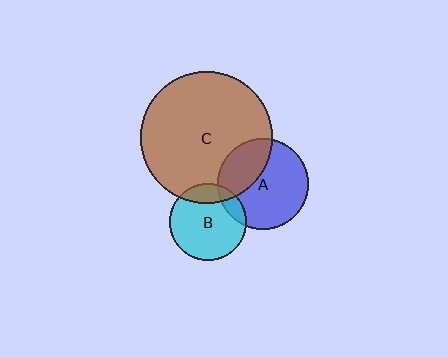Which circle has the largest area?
Circle C (brown).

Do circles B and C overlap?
Yes.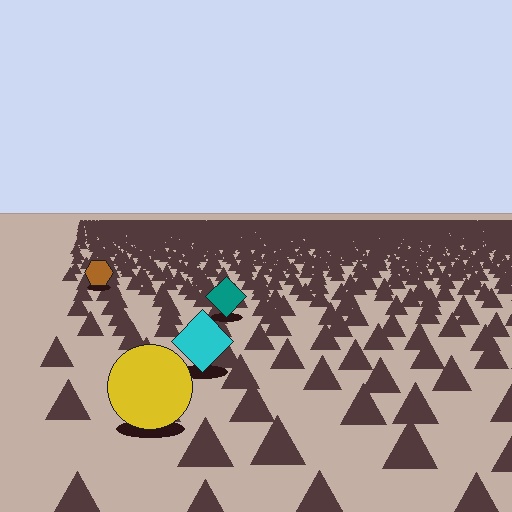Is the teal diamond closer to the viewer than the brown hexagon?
Yes. The teal diamond is closer — you can tell from the texture gradient: the ground texture is coarser near it.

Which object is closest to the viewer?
The yellow circle is closest. The texture marks near it are larger and more spread out.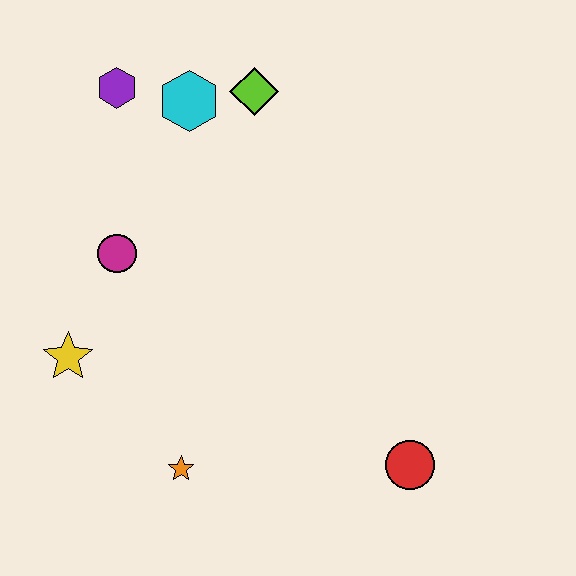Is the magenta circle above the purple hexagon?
No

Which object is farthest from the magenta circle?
The red circle is farthest from the magenta circle.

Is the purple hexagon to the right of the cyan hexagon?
No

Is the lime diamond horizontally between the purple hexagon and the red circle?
Yes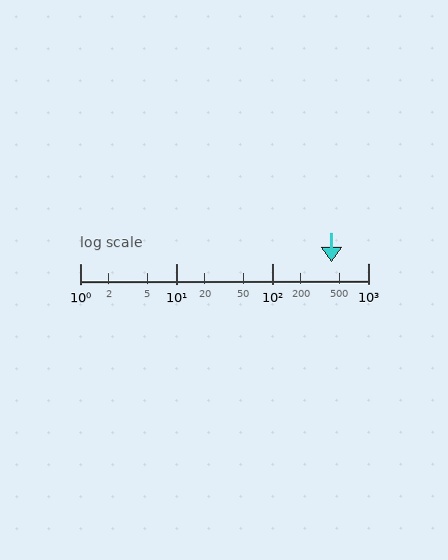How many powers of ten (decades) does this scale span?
The scale spans 3 decades, from 1 to 1000.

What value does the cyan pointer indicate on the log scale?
The pointer indicates approximately 420.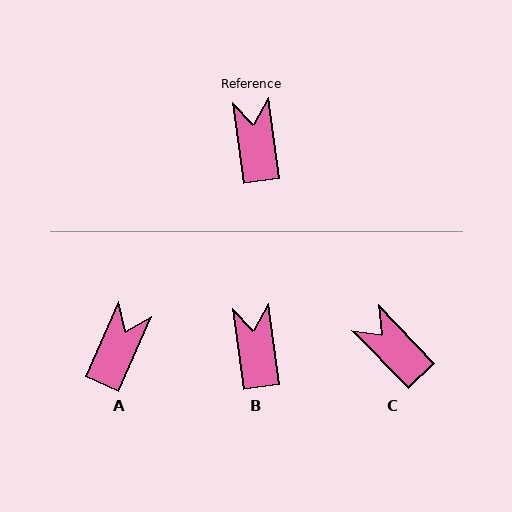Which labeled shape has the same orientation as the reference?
B.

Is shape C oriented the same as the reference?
No, it is off by about 37 degrees.